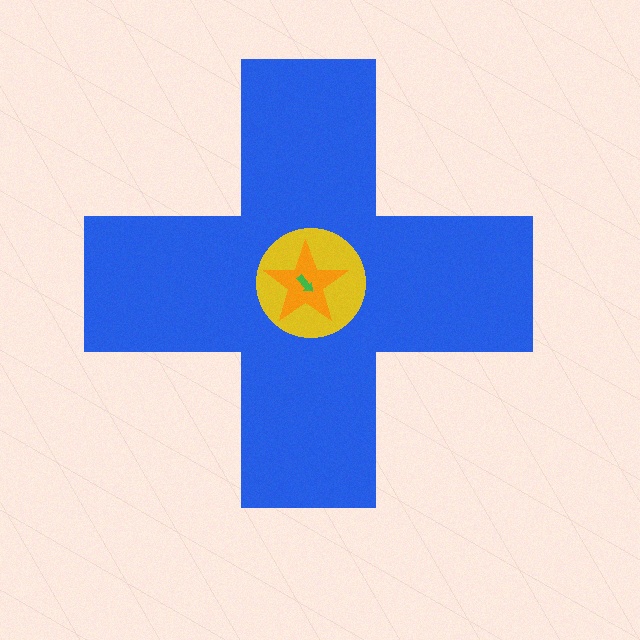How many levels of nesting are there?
4.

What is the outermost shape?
The blue cross.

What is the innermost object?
The green arrow.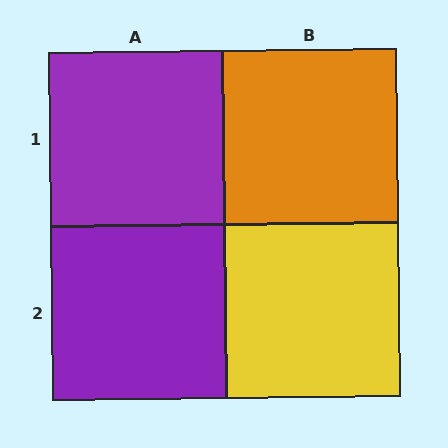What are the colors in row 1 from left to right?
Purple, orange.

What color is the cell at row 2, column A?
Purple.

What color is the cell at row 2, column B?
Yellow.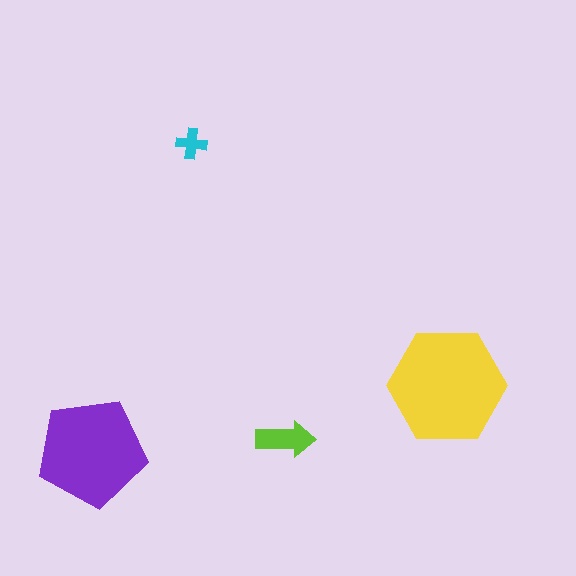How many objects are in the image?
There are 4 objects in the image.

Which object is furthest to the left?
The purple pentagon is leftmost.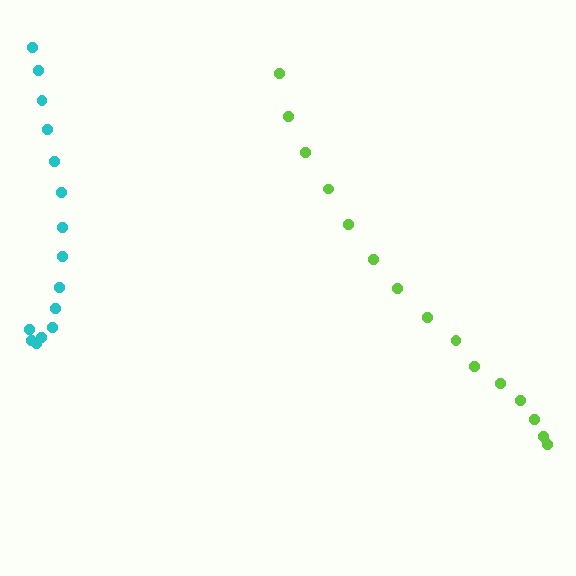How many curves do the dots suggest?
There are 2 distinct paths.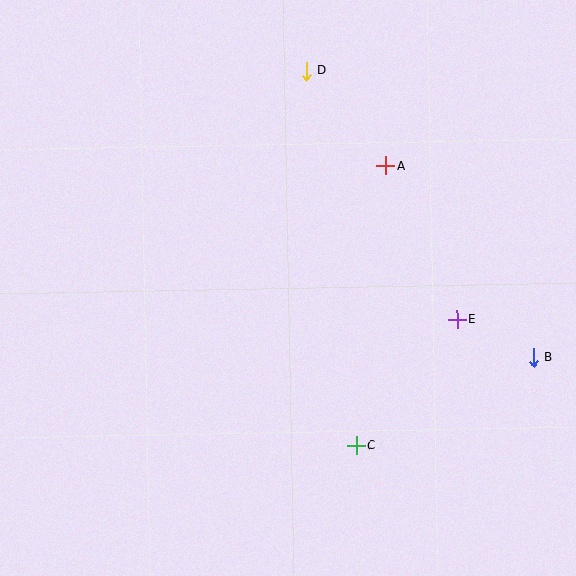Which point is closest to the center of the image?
Point A at (386, 166) is closest to the center.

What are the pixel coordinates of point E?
Point E is at (457, 319).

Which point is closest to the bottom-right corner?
Point B is closest to the bottom-right corner.